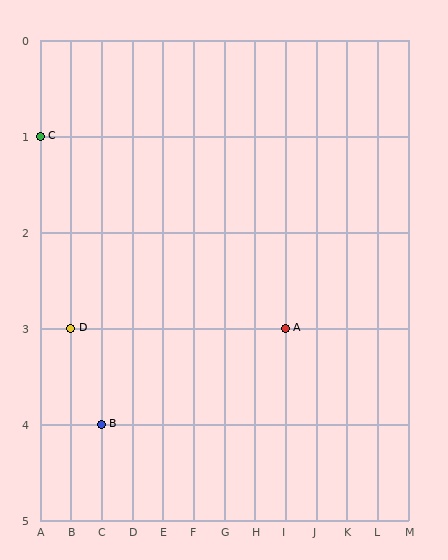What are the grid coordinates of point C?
Point C is at grid coordinates (A, 1).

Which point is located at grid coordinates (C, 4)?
Point B is at (C, 4).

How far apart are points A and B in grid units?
Points A and B are 6 columns and 1 row apart (about 6.1 grid units diagonally).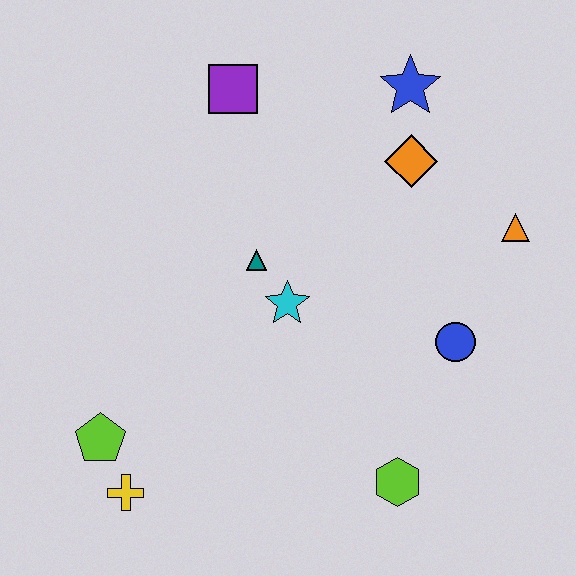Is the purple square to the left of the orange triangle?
Yes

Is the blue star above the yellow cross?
Yes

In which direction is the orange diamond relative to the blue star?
The orange diamond is below the blue star.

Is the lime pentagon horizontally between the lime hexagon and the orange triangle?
No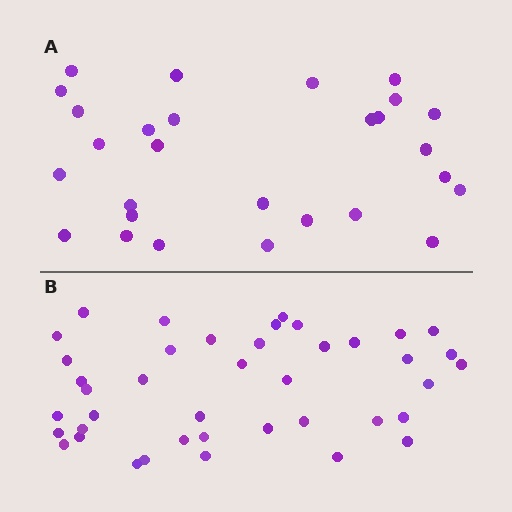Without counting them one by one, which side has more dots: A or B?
Region B (the bottom region) has more dots.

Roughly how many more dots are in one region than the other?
Region B has approximately 15 more dots than region A.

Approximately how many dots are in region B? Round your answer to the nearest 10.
About 40 dots. (The exact count is 41, which rounds to 40.)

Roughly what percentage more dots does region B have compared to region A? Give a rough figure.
About 45% more.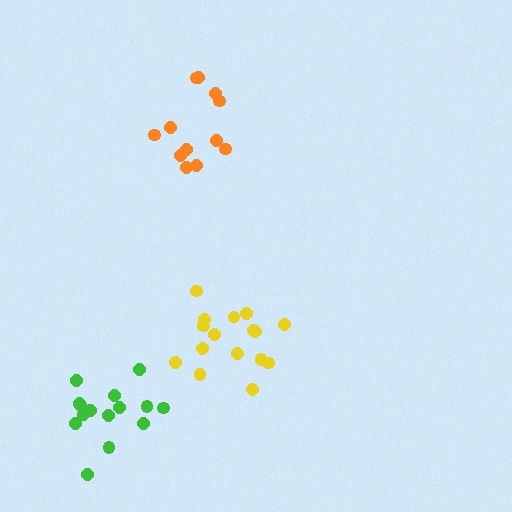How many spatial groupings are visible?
There are 3 spatial groupings.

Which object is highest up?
The orange cluster is topmost.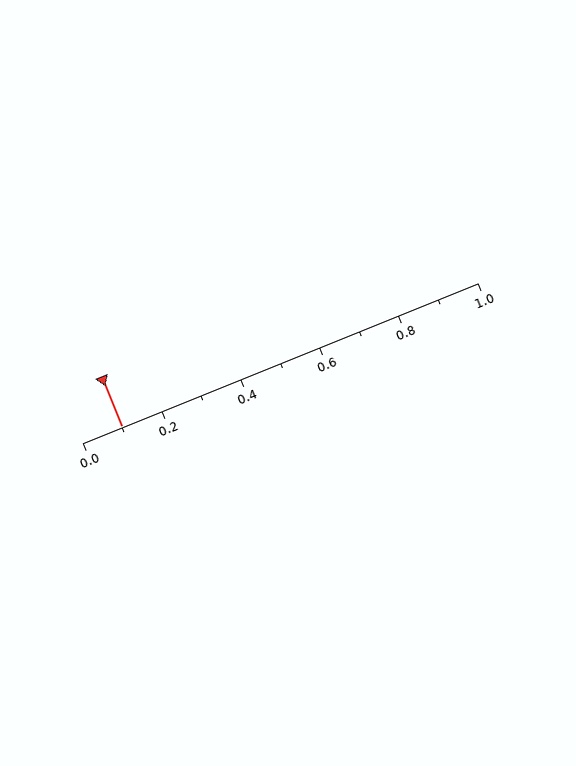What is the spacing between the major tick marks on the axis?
The major ticks are spaced 0.2 apart.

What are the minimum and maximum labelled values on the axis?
The axis runs from 0.0 to 1.0.